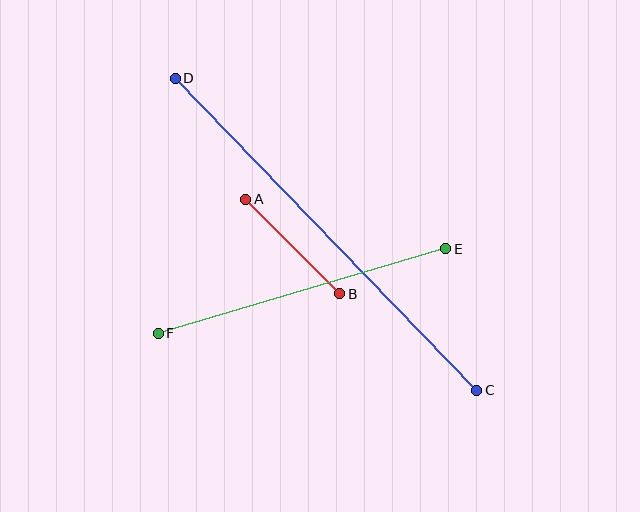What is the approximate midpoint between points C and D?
The midpoint is at approximately (326, 234) pixels.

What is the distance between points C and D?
The distance is approximately 434 pixels.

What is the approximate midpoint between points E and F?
The midpoint is at approximately (302, 291) pixels.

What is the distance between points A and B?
The distance is approximately 133 pixels.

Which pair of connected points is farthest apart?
Points C and D are farthest apart.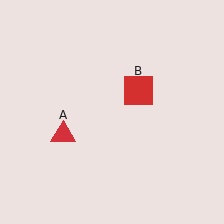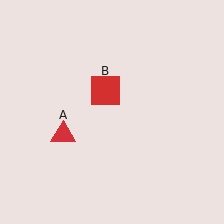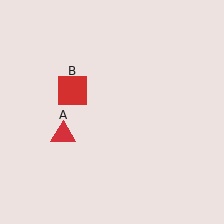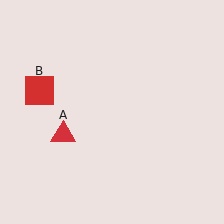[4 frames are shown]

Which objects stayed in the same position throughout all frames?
Red triangle (object A) remained stationary.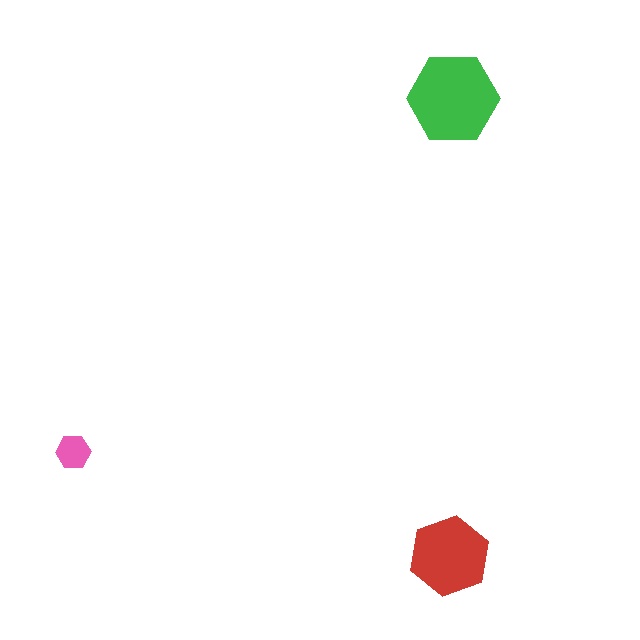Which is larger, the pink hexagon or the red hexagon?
The red one.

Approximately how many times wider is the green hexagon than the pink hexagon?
About 2.5 times wider.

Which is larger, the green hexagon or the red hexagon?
The green one.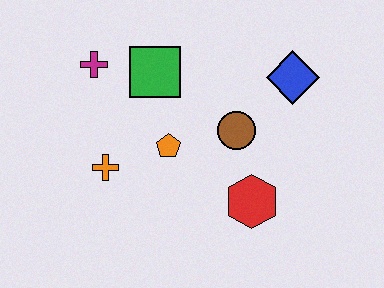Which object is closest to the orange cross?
The orange pentagon is closest to the orange cross.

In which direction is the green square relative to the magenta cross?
The green square is to the right of the magenta cross.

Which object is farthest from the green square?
The red hexagon is farthest from the green square.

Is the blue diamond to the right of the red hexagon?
Yes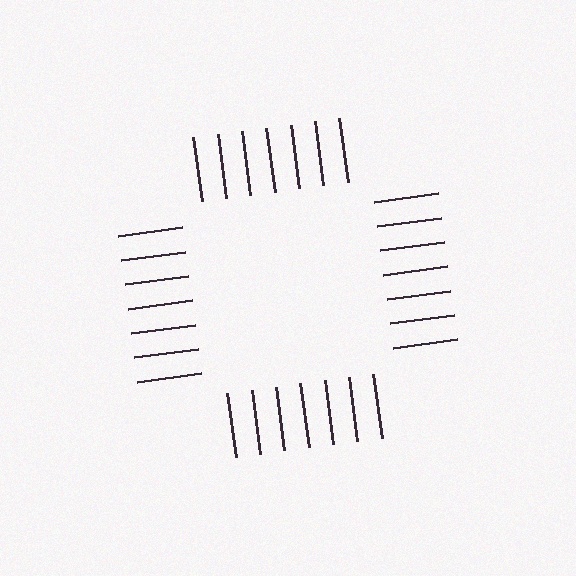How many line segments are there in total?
28 — 7 along each of the 4 edges.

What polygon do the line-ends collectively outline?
An illusory square — the line segments terminate on its edges but no continuous stroke is drawn.